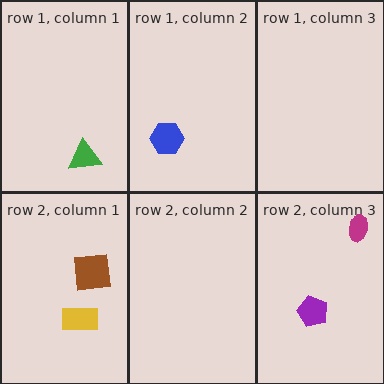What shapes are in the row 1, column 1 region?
The green triangle.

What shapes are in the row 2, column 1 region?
The yellow rectangle, the brown square.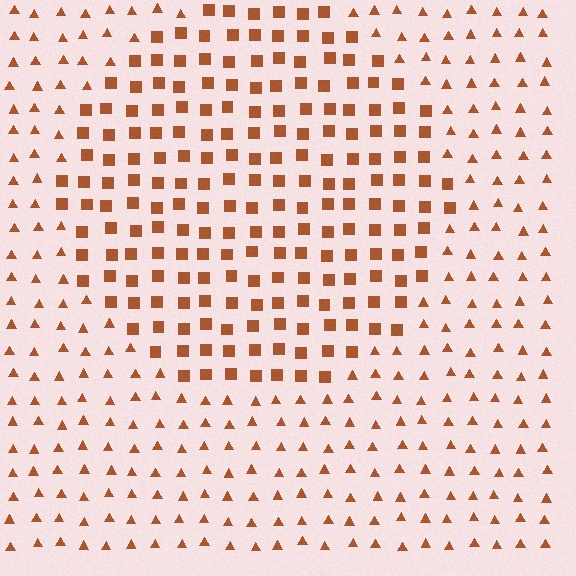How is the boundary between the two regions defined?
The boundary is defined by a change in element shape: squares inside vs. triangles outside. All elements share the same color and spacing.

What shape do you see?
I see a circle.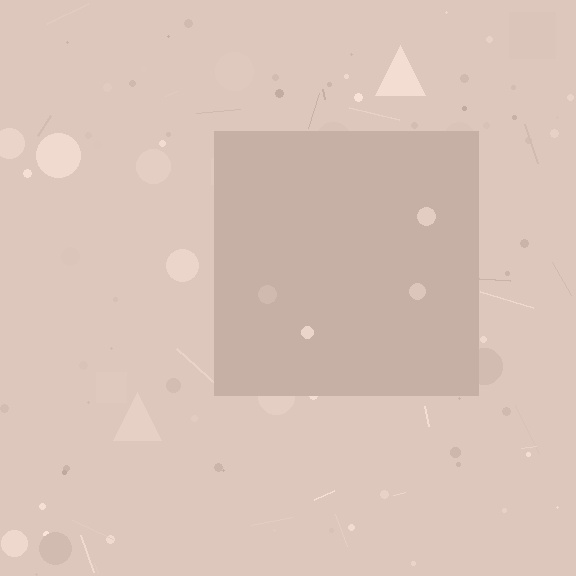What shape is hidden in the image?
A square is hidden in the image.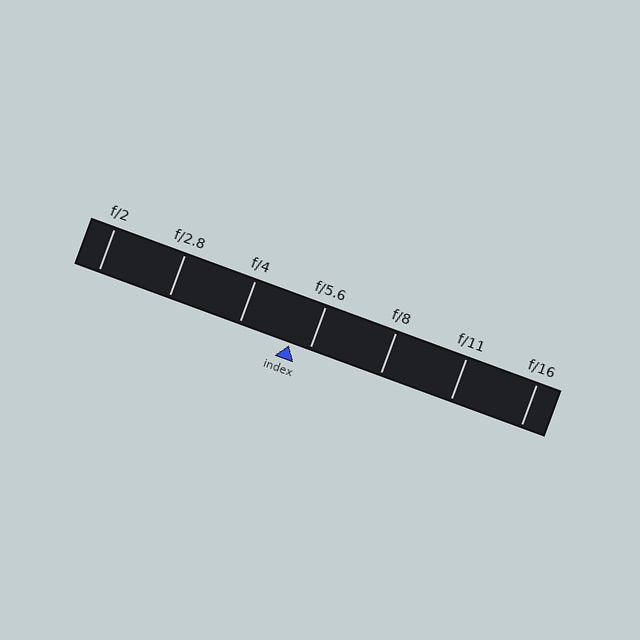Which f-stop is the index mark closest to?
The index mark is closest to f/5.6.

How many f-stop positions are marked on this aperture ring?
There are 7 f-stop positions marked.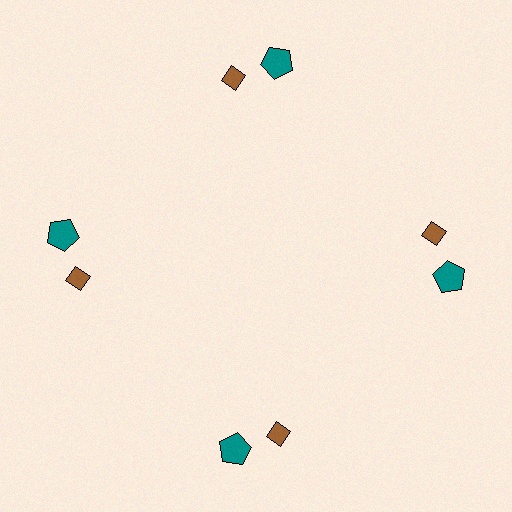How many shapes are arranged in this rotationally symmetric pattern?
There are 8 shapes, arranged in 4 groups of 2.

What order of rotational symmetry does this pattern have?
This pattern has 4-fold rotational symmetry.